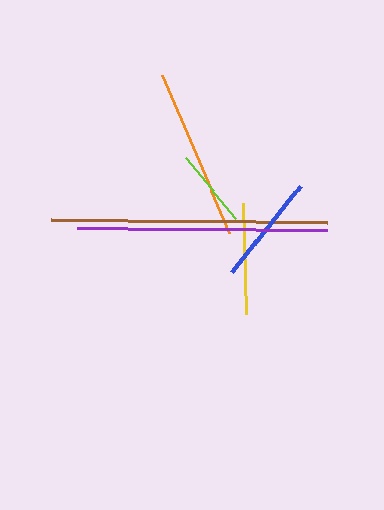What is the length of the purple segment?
The purple segment is approximately 250 pixels long.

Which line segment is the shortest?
The lime line is the shortest at approximately 80 pixels.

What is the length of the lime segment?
The lime segment is approximately 80 pixels long.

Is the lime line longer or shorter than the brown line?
The brown line is longer than the lime line.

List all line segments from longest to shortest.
From longest to shortest: brown, purple, orange, yellow, blue, lime.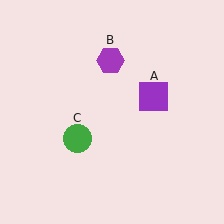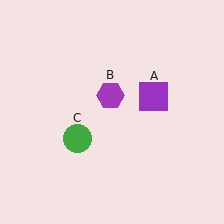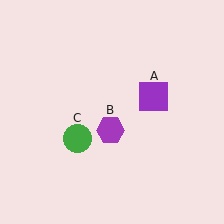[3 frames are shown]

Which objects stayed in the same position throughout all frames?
Purple square (object A) and green circle (object C) remained stationary.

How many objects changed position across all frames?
1 object changed position: purple hexagon (object B).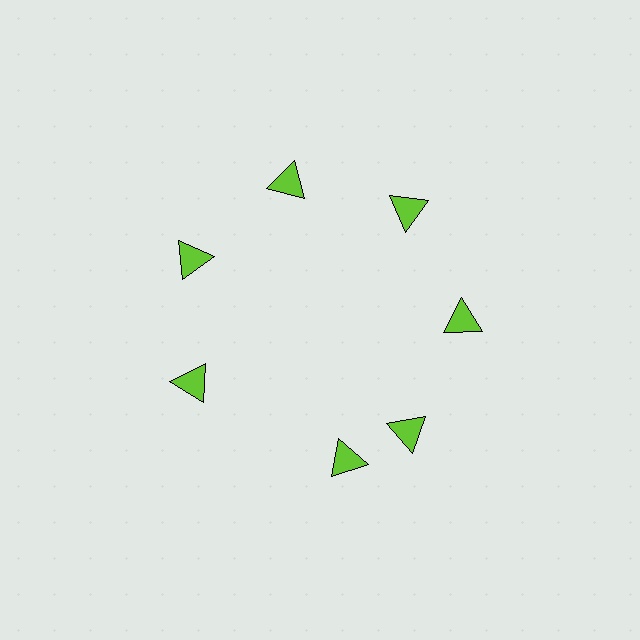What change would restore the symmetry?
The symmetry would be restored by rotating it back into even spacing with its neighbors so that all 7 triangles sit at equal angles and equal distance from the center.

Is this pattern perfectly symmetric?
No. The 7 lime triangles are arranged in a ring, but one element near the 6 o'clock position is rotated out of alignment along the ring, breaking the 7-fold rotational symmetry.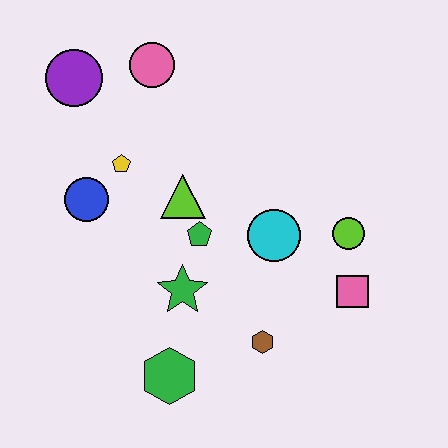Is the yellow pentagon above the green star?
Yes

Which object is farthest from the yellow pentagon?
The pink square is farthest from the yellow pentagon.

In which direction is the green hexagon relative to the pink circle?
The green hexagon is below the pink circle.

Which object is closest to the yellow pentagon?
The blue circle is closest to the yellow pentagon.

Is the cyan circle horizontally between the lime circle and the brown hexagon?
Yes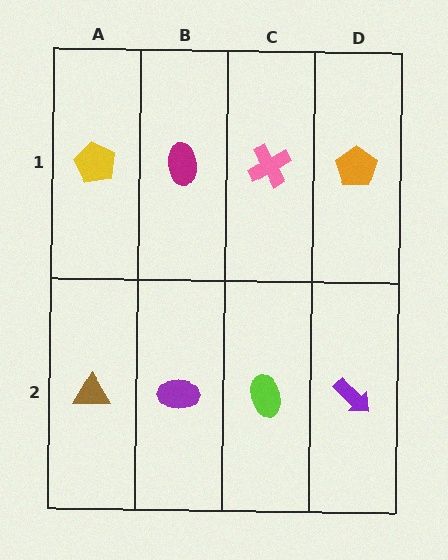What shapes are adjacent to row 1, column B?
A purple ellipse (row 2, column B), a yellow pentagon (row 1, column A), a pink cross (row 1, column C).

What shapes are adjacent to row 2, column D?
An orange pentagon (row 1, column D), a lime ellipse (row 2, column C).